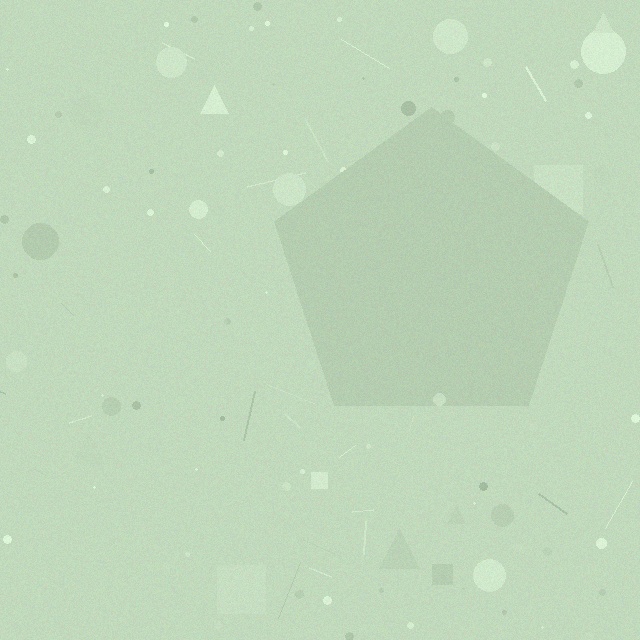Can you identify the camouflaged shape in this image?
The camouflaged shape is a pentagon.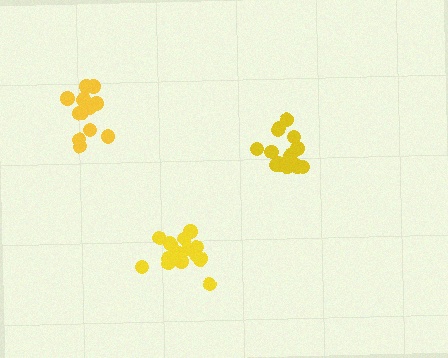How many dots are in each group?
Group 1: 12 dots, Group 2: 14 dots, Group 3: 15 dots (41 total).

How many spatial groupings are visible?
There are 3 spatial groupings.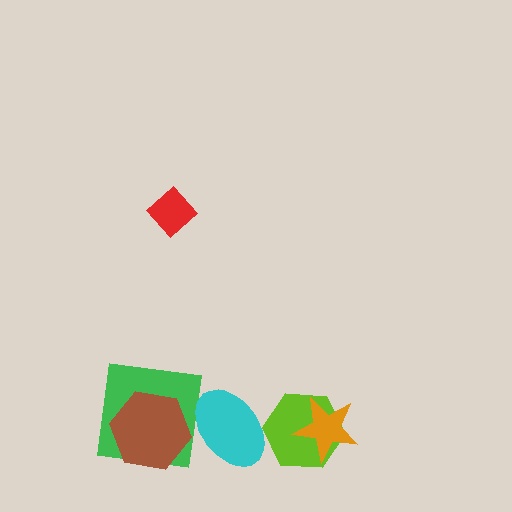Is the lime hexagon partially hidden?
Yes, it is partially covered by another shape.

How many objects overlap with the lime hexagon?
2 objects overlap with the lime hexagon.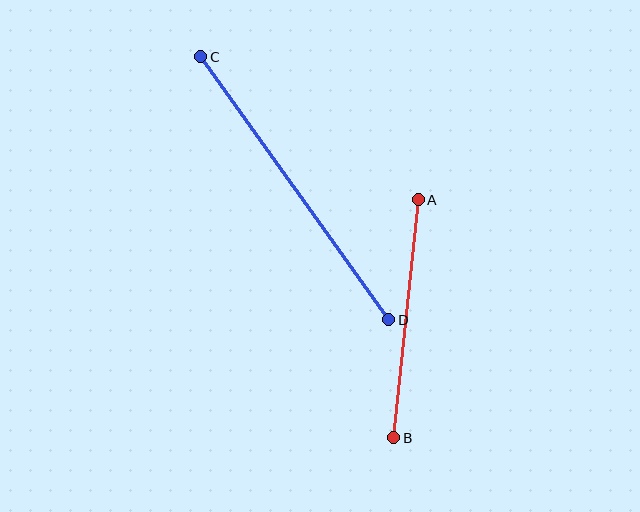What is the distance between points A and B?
The distance is approximately 239 pixels.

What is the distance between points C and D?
The distance is approximately 323 pixels.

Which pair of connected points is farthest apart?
Points C and D are farthest apart.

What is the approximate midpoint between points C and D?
The midpoint is at approximately (295, 188) pixels.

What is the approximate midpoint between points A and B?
The midpoint is at approximately (406, 319) pixels.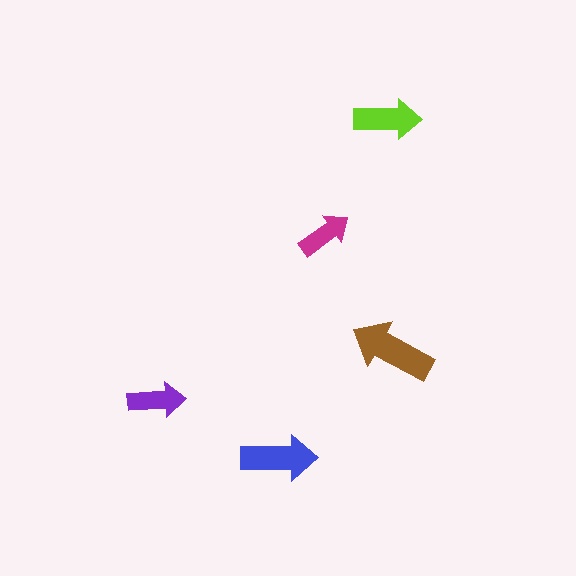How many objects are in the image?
There are 5 objects in the image.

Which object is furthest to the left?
The purple arrow is leftmost.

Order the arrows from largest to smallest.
the brown one, the blue one, the lime one, the purple one, the magenta one.